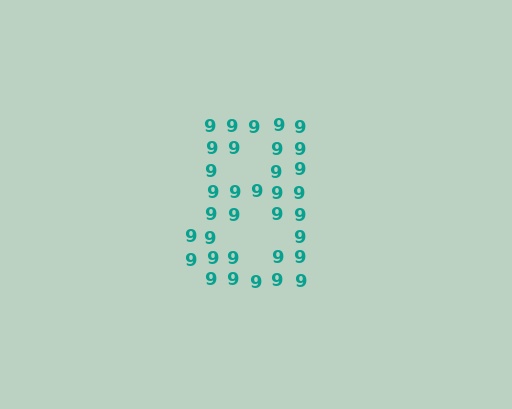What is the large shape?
The large shape is the digit 8.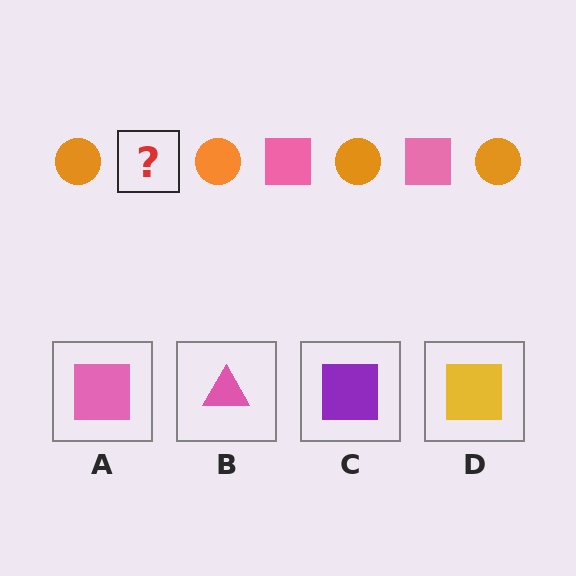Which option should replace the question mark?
Option A.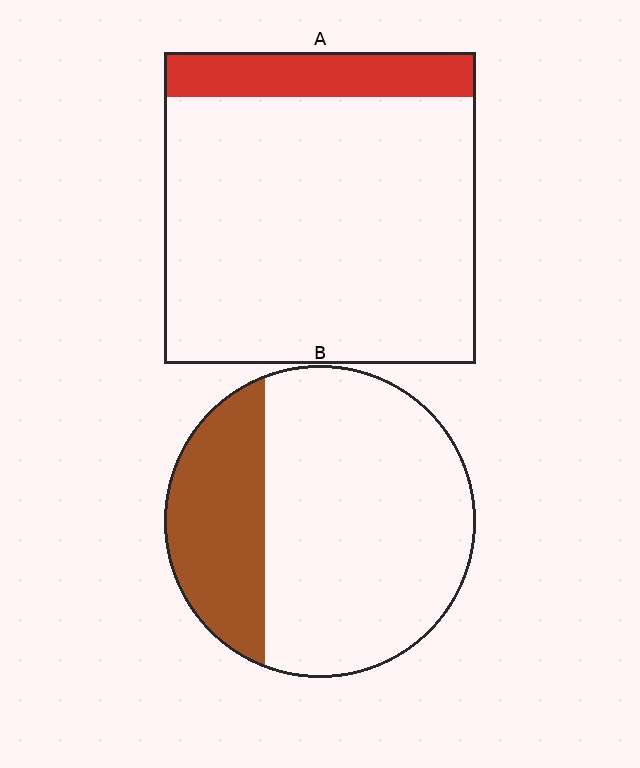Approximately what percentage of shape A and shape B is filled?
A is approximately 15% and B is approximately 30%.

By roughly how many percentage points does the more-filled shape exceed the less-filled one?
By roughly 15 percentage points (B over A).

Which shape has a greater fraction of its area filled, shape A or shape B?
Shape B.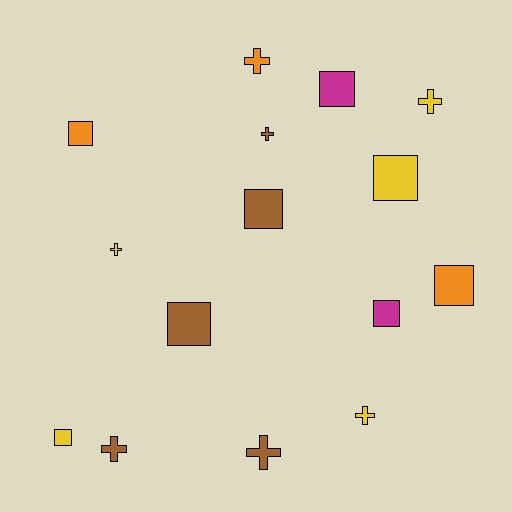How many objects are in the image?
There are 15 objects.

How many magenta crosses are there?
There are no magenta crosses.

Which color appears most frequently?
Yellow, with 5 objects.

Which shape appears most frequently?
Square, with 8 objects.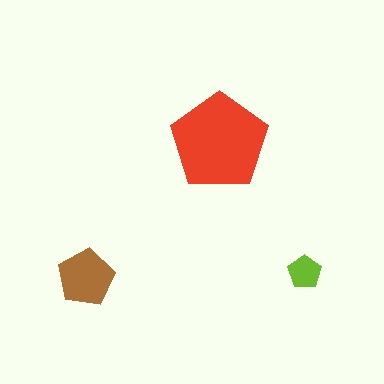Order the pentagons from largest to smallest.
the red one, the brown one, the lime one.